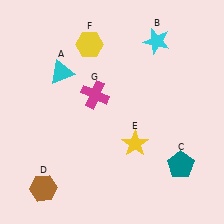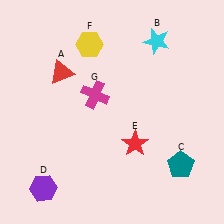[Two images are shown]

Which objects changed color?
A changed from cyan to red. D changed from brown to purple. E changed from yellow to red.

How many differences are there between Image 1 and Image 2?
There are 3 differences between the two images.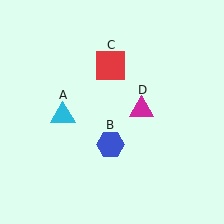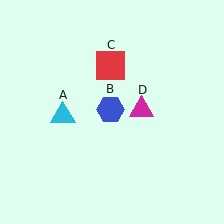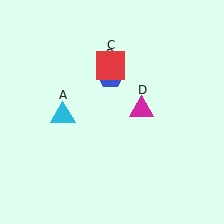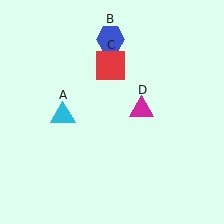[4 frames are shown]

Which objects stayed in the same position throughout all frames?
Cyan triangle (object A) and red square (object C) and magenta triangle (object D) remained stationary.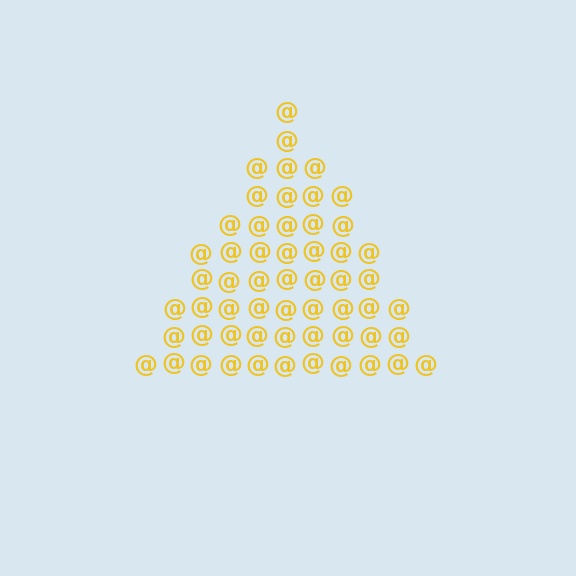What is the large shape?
The large shape is a triangle.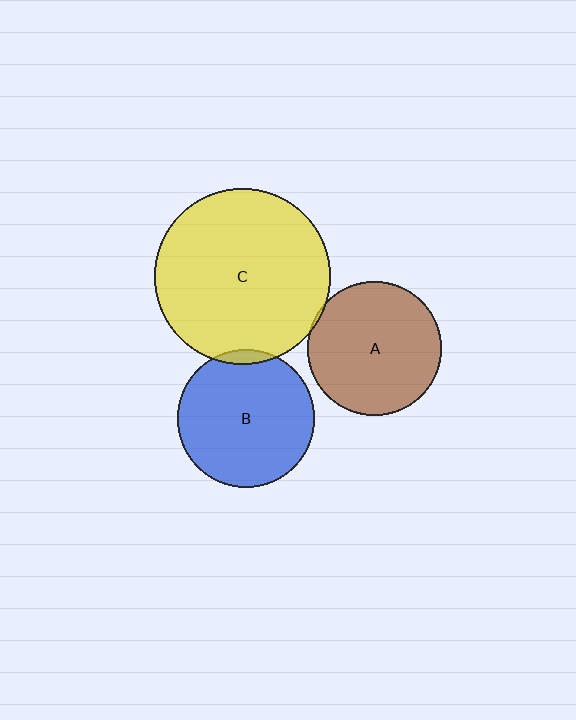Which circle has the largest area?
Circle C (yellow).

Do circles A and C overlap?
Yes.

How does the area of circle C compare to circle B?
Approximately 1.6 times.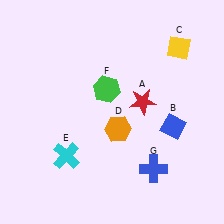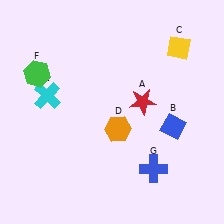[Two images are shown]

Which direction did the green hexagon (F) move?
The green hexagon (F) moved left.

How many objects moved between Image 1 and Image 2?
2 objects moved between the two images.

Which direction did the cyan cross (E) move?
The cyan cross (E) moved up.